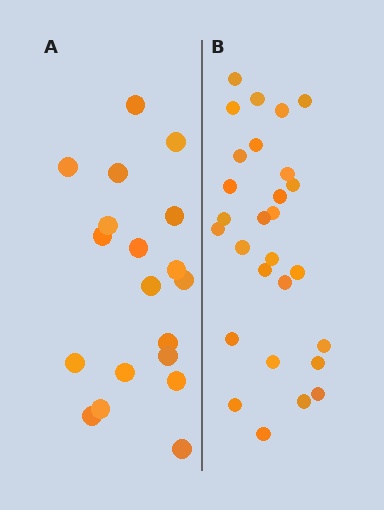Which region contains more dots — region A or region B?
Region B (the right region) has more dots.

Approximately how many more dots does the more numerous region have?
Region B has roughly 8 or so more dots than region A.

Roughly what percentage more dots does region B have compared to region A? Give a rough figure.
About 45% more.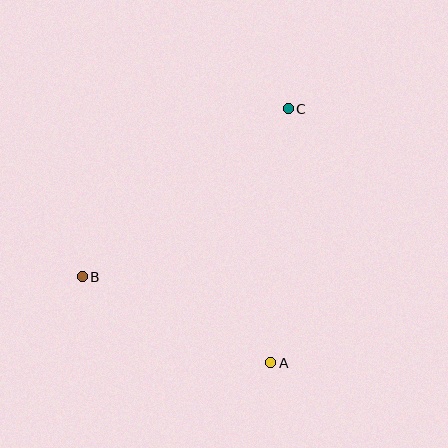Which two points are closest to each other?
Points A and B are closest to each other.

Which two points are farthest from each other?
Points B and C are farthest from each other.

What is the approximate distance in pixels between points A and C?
The distance between A and C is approximately 255 pixels.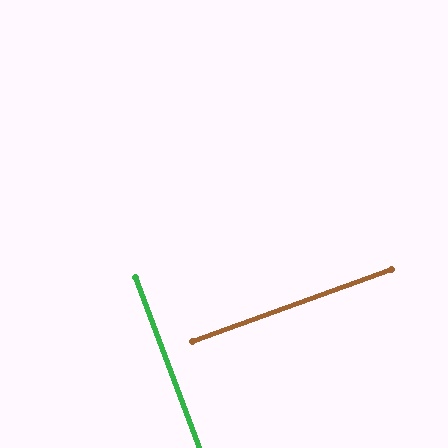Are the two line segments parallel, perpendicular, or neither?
Perpendicular — they meet at approximately 89°.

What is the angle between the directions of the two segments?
Approximately 89 degrees.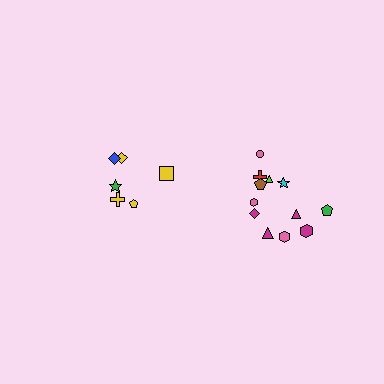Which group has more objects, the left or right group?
The right group.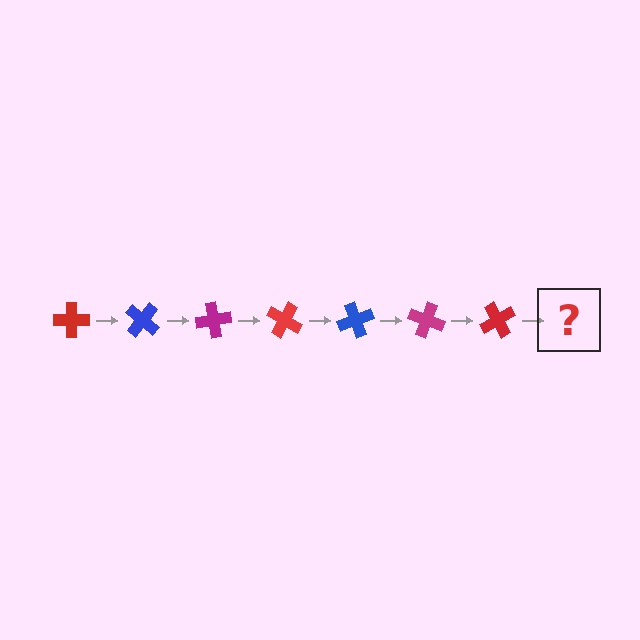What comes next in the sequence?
The next element should be a blue cross, rotated 280 degrees from the start.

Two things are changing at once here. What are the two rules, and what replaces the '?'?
The two rules are that it rotates 40 degrees each step and the color cycles through red, blue, and magenta. The '?' should be a blue cross, rotated 280 degrees from the start.